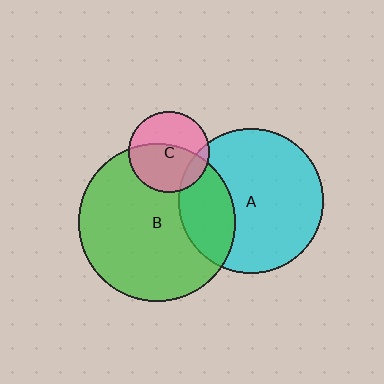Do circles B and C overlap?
Yes.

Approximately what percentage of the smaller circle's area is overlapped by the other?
Approximately 55%.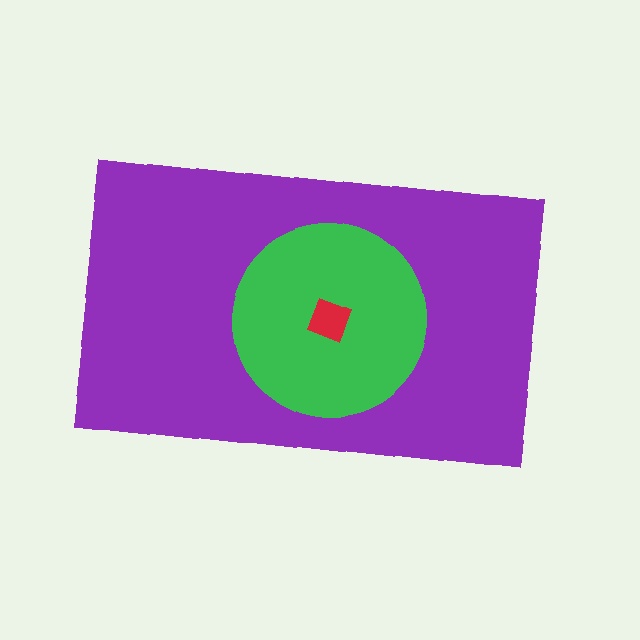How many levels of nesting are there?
3.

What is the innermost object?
The red diamond.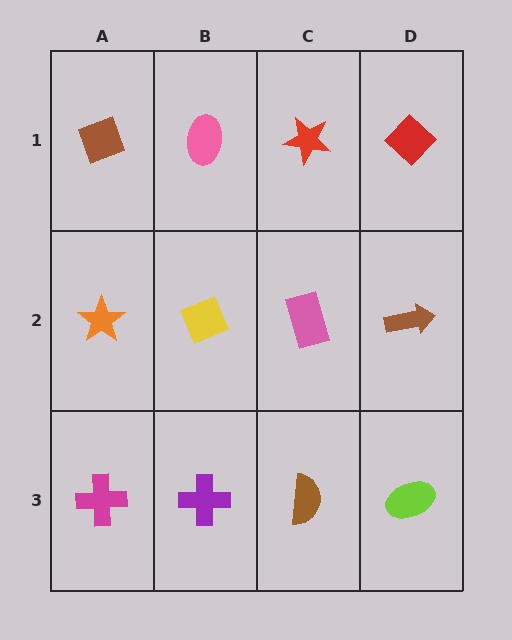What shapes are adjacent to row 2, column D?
A red diamond (row 1, column D), a lime ellipse (row 3, column D), a pink rectangle (row 2, column C).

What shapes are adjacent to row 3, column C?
A pink rectangle (row 2, column C), a purple cross (row 3, column B), a lime ellipse (row 3, column D).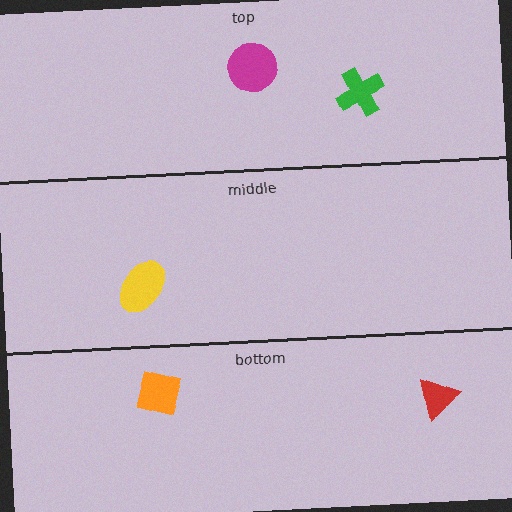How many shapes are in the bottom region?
2.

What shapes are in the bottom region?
The orange square, the red triangle.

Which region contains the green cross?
The top region.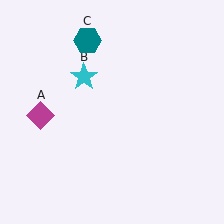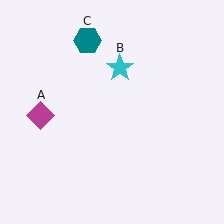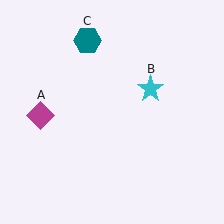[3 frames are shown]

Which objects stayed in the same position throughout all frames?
Magenta diamond (object A) and teal hexagon (object C) remained stationary.